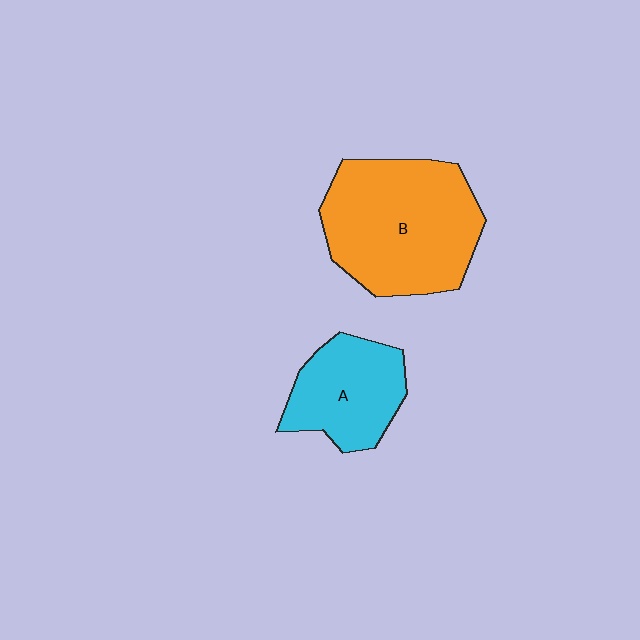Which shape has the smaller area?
Shape A (cyan).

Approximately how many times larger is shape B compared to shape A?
Approximately 1.8 times.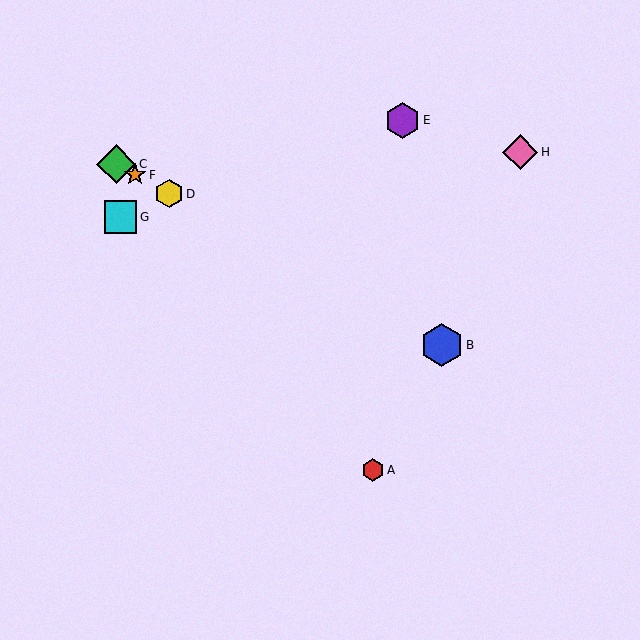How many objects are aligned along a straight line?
4 objects (B, C, D, F) are aligned along a straight line.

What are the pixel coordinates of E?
Object E is at (403, 120).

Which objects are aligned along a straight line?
Objects B, C, D, F are aligned along a straight line.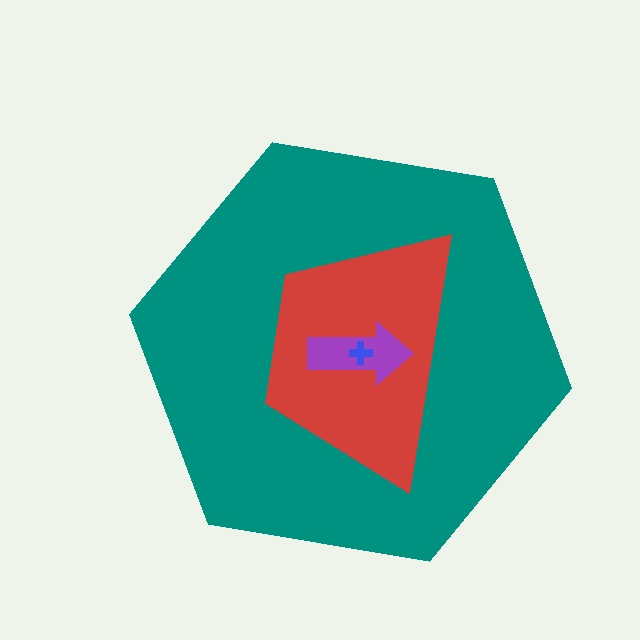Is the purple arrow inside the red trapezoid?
Yes.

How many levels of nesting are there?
4.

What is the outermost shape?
The teal hexagon.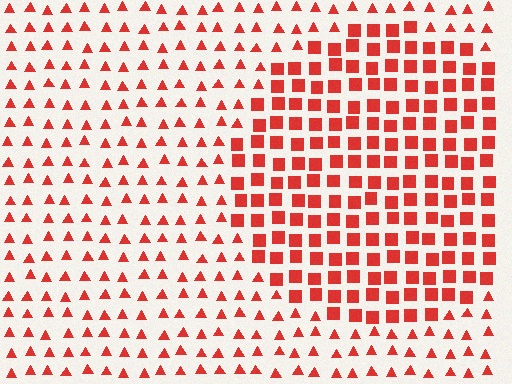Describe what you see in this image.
The image is filled with small red elements arranged in a uniform grid. A circle-shaped region contains squares, while the surrounding area contains triangles. The boundary is defined purely by the change in element shape.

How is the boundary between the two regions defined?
The boundary is defined by a change in element shape: squares inside vs. triangles outside. All elements share the same color and spacing.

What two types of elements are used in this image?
The image uses squares inside the circle region and triangles outside it.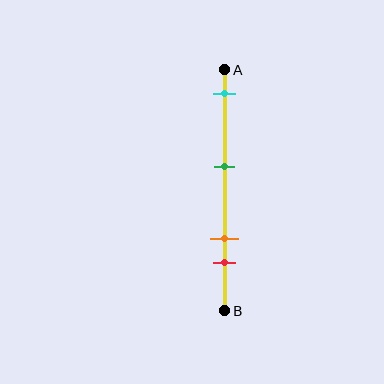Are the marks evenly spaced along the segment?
No, the marks are not evenly spaced.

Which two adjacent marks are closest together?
The orange and red marks are the closest adjacent pair.